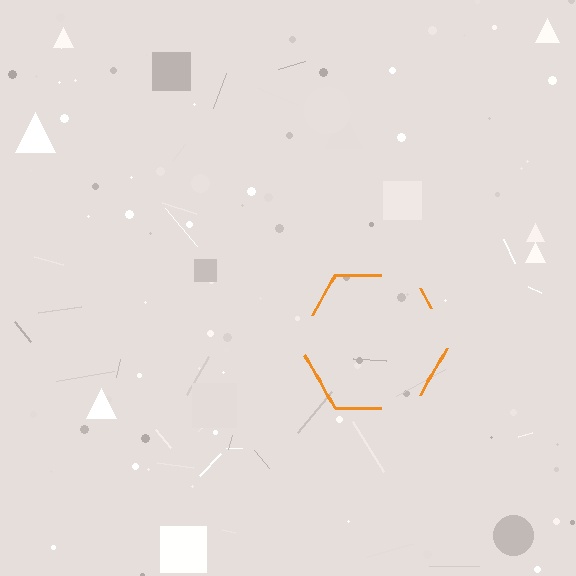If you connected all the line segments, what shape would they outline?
They would outline a hexagon.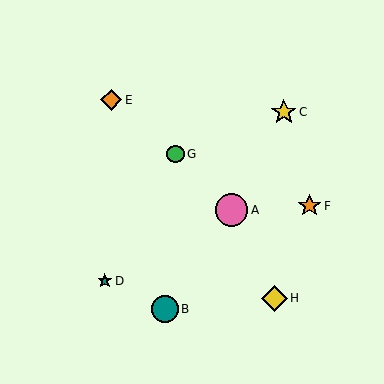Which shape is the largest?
The pink circle (labeled A) is the largest.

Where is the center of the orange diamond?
The center of the orange diamond is at (111, 100).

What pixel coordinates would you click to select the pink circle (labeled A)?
Click at (232, 210) to select the pink circle A.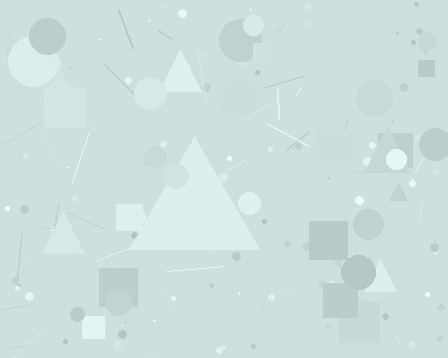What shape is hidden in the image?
A triangle is hidden in the image.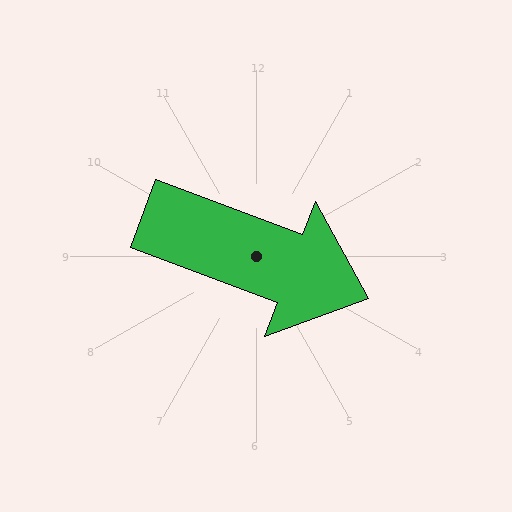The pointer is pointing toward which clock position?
Roughly 4 o'clock.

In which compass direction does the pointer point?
East.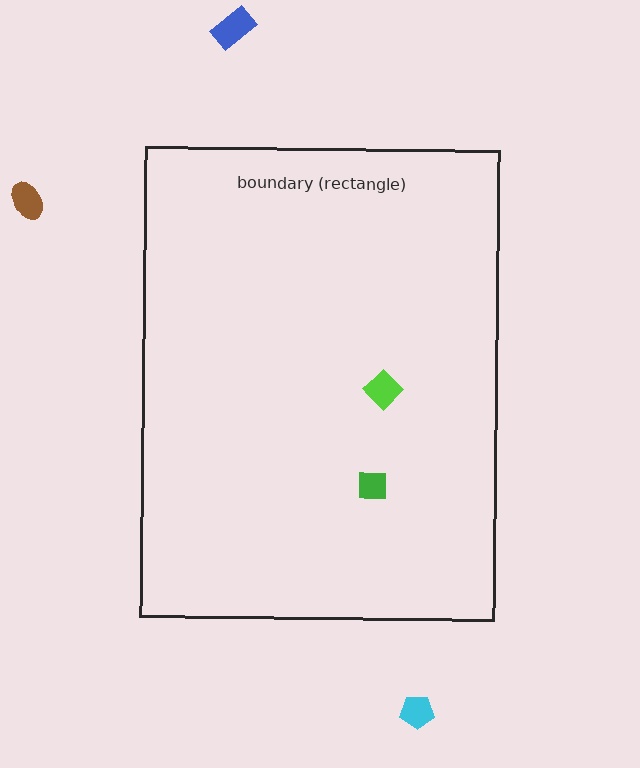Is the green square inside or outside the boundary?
Inside.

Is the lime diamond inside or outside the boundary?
Inside.